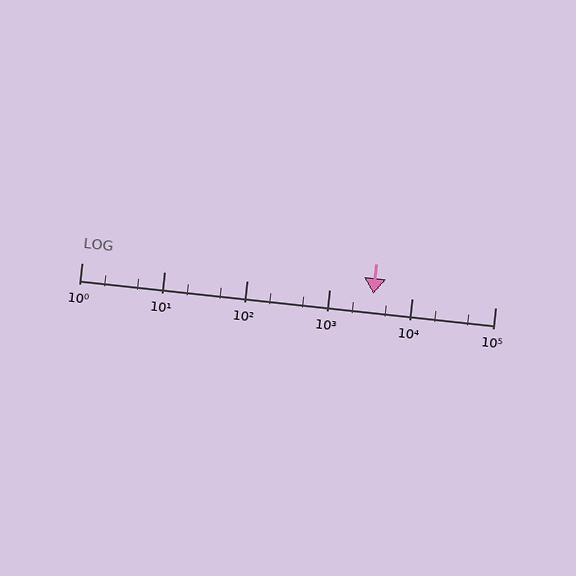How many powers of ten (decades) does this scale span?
The scale spans 5 decades, from 1 to 100000.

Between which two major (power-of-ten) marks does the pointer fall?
The pointer is between 1000 and 10000.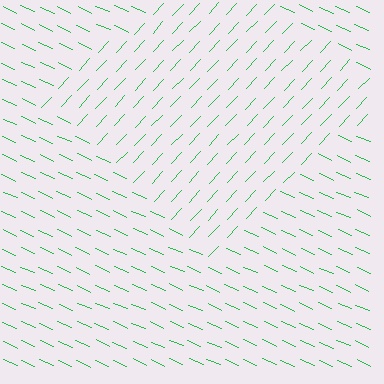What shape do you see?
I see a diamond.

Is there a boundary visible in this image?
Yes, there is a texture boundary formed by a change in line orientation.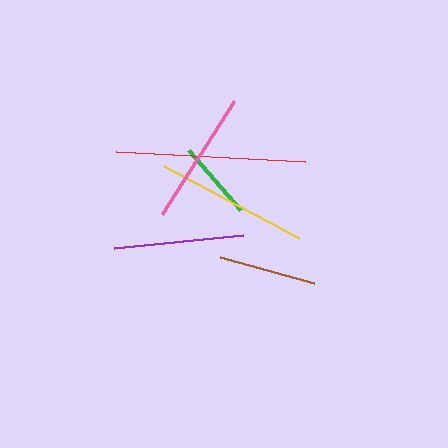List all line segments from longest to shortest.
From longest to shortest: red, yellow, pink, purple, brown, green.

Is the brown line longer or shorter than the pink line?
The pink line is longer than the brown line.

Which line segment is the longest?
The red line is the longest at approximately 189 pixels.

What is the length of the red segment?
The red segment is approximately 189 pixels long.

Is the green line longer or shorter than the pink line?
The pink line is longer than the green line.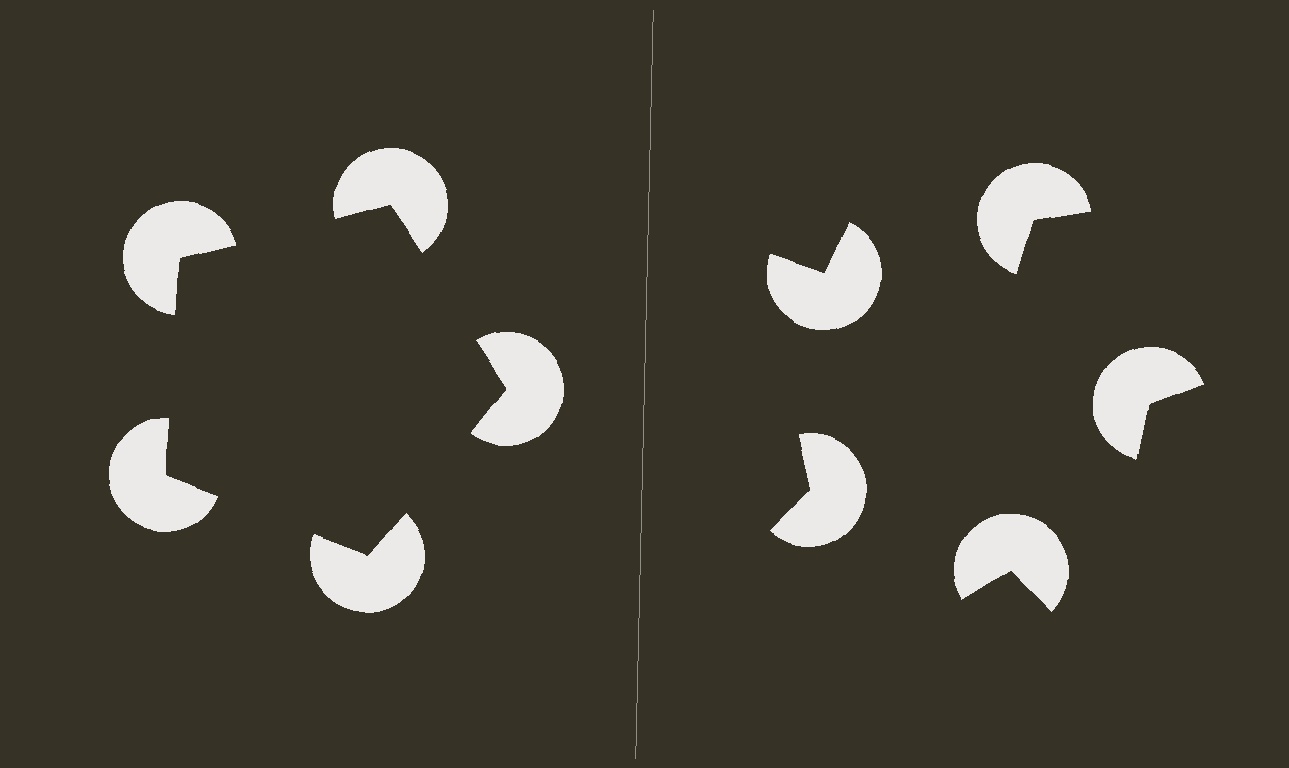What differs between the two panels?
The pac-man discs are positioned identically on both sides; only the wedge orientations differ. On the left they align to a pentagon; on the right they are misaligned.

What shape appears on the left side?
An illusory pentagon.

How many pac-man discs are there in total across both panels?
10 — 5 on each side.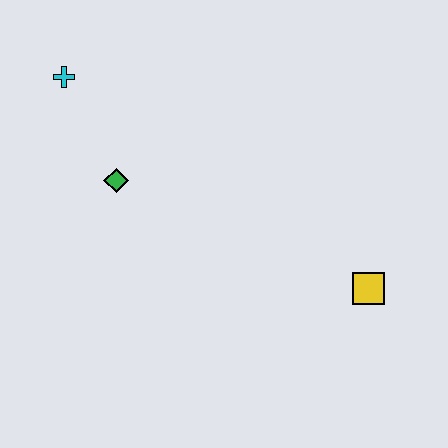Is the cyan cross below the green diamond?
No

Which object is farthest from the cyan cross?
The yellow square is farthest from the cyan cross.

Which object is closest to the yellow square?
The green diamond is closest to the yellow square.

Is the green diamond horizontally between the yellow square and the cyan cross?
Yes